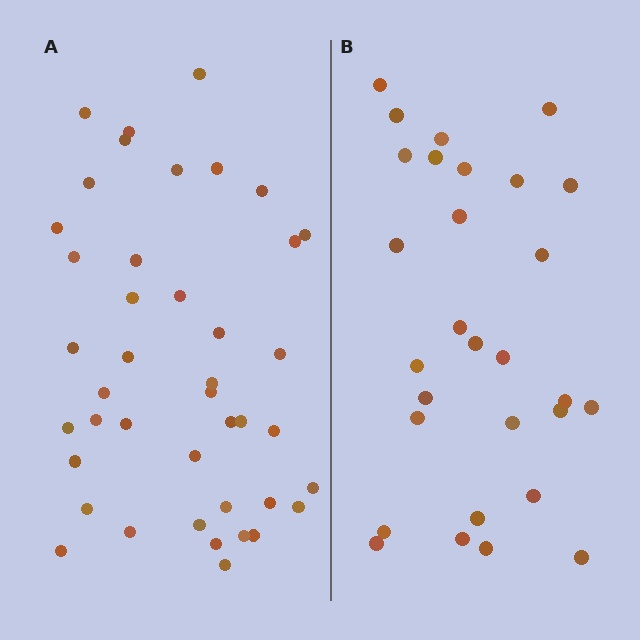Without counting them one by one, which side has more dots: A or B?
Region A (the left region) has more dots.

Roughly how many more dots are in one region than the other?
Region A has approximately 15 more dots than region B.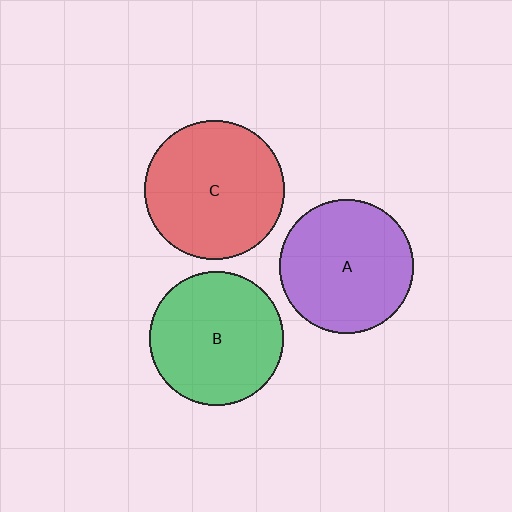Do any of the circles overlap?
No, none of the circles overlap.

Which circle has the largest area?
Circle C (red).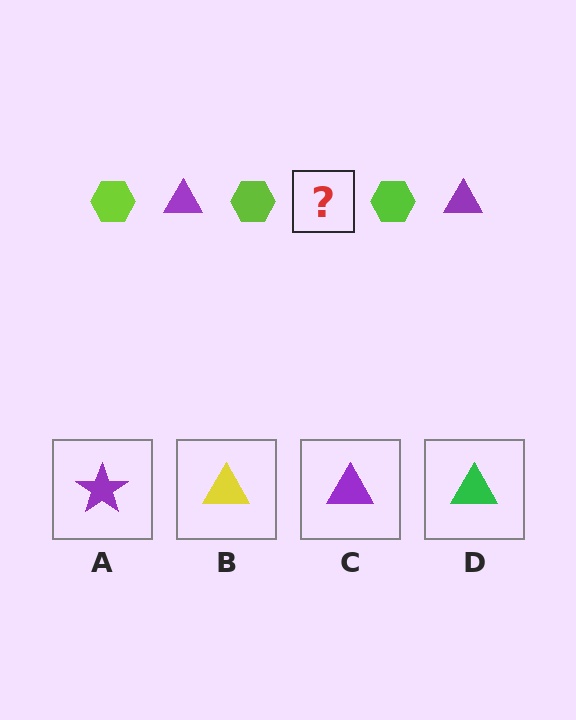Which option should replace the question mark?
Option C.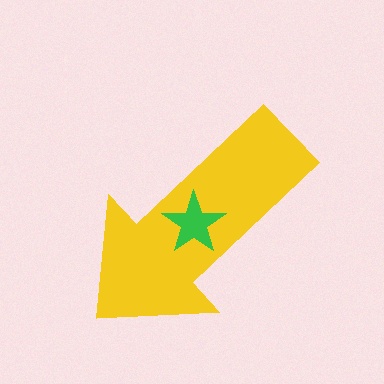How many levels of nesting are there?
2.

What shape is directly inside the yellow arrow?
The green star.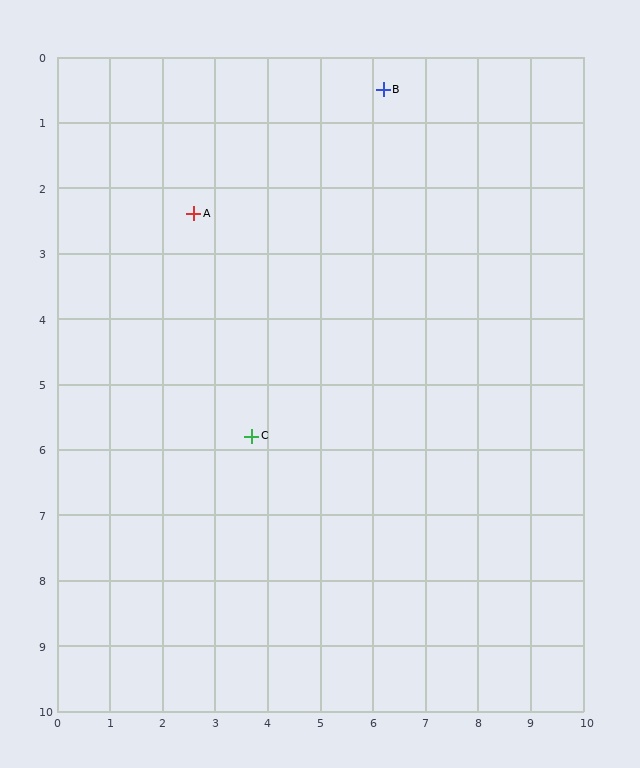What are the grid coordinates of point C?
Point C is at approximately (3.7, 5.8).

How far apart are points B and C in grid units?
Points B and C are about 5.9 grid units apart.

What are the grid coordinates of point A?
Point A is at approximately (2.6, 2.4).